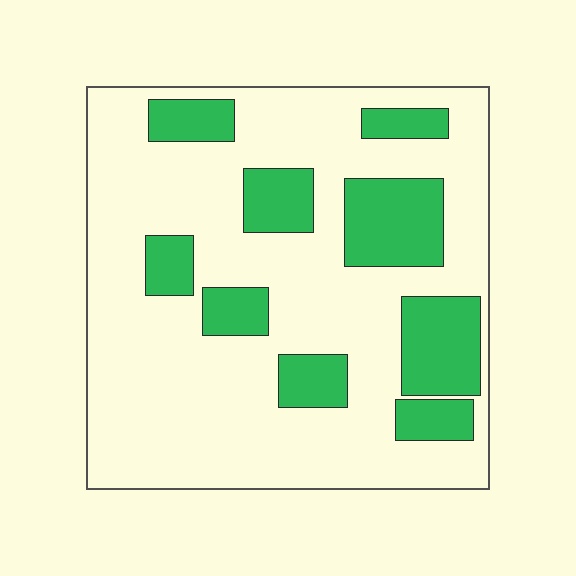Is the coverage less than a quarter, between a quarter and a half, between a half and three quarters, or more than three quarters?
Between a quarter and a half.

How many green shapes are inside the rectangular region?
9.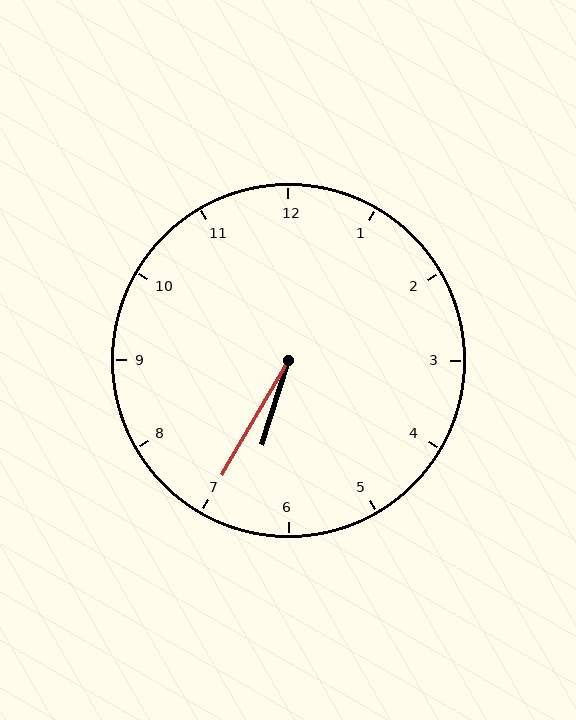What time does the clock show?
6:35.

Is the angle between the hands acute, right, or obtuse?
It is acute.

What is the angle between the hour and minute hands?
Approximately 12 degrees.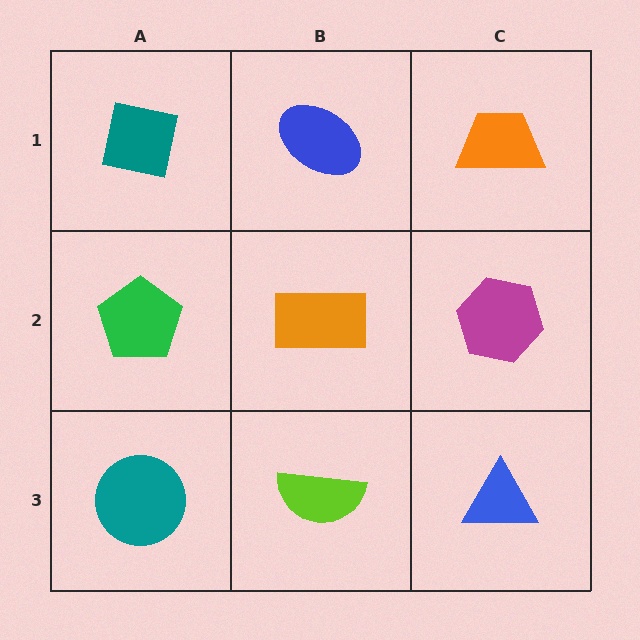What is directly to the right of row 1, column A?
A blue ellipse.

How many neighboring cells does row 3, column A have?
2.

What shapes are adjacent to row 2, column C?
An orange trapezoid (row 1, column C), a blue triangle (row 3, column C), an orange rectangle (row 2, column B).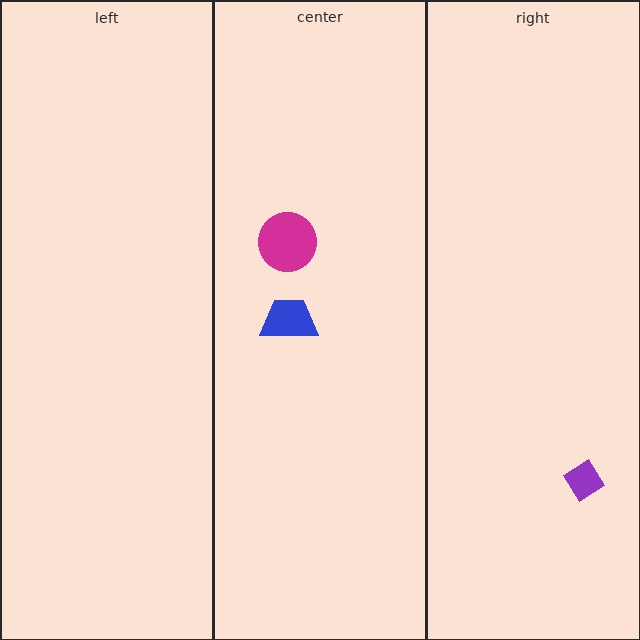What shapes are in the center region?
The magenta circle, the blue trapezoid.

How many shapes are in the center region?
2.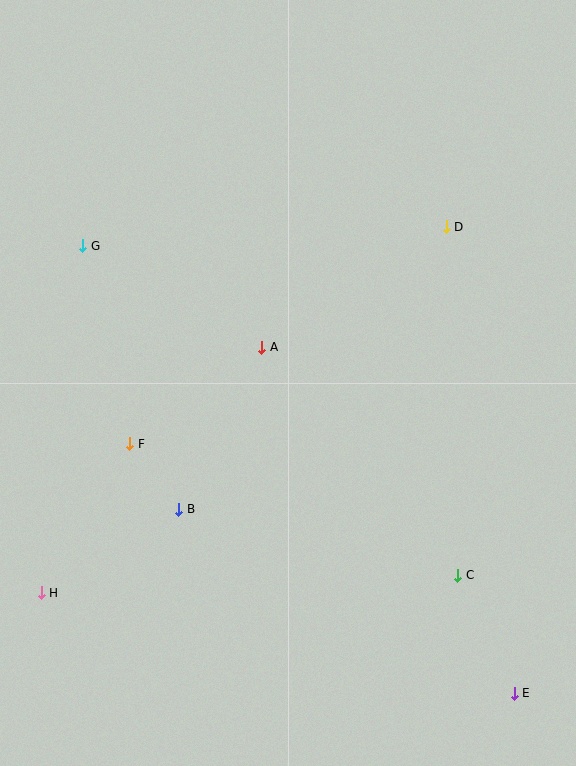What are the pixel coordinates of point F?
Point F is at (130, 444).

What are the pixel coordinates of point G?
Point G is at (83, 246).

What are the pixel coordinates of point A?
Point A is at (262, 347).